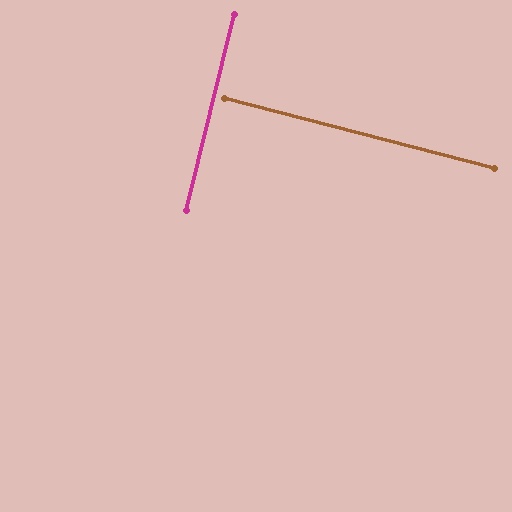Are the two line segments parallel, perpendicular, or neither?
Perpendicular — they meet at approximately 89°.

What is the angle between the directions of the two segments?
Approximately 89 degrees.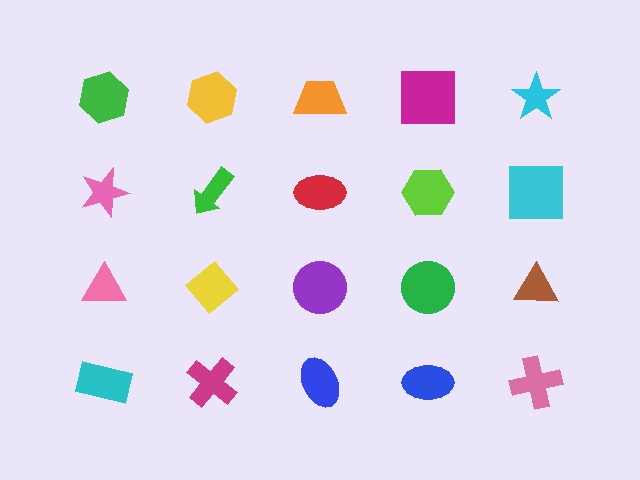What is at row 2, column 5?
A cyan square.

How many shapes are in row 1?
5 shapes.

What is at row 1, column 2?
A yellow hexagon.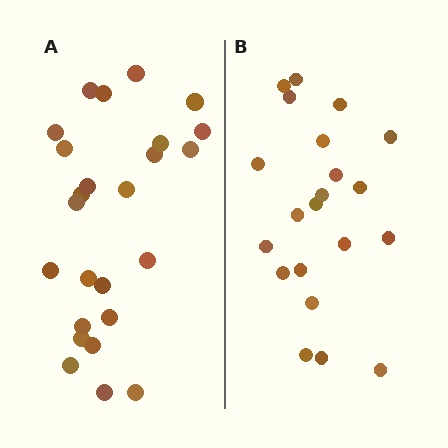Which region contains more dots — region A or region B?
Region A (the left region) has more dots.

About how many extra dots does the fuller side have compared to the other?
Region A has about 4 more dots than region B.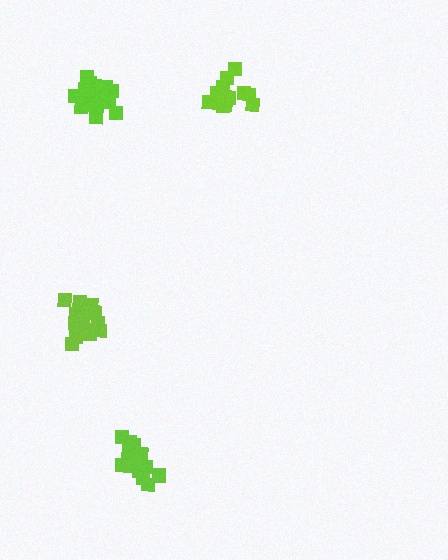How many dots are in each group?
Group 1: 20 dots, Group 2: 14 dots, Group 3: 15 dots, Group 4: 17 dots (66 total).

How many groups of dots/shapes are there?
There are 4 groups.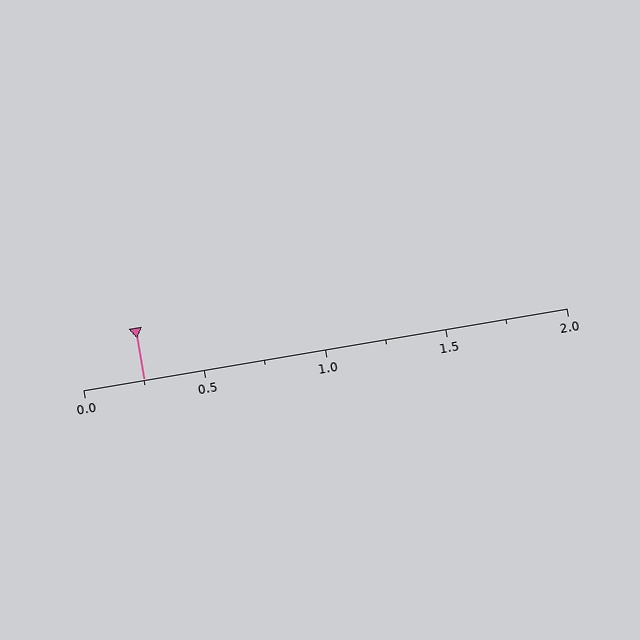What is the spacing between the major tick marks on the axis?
The major ticks are spaced 0.5 apart.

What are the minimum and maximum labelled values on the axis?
The axis runs from 0.0 to 2.0.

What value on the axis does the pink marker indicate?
The marker indicates approximately 0.25.